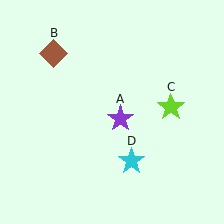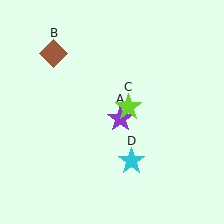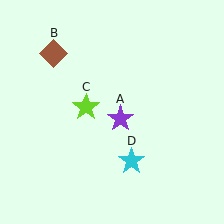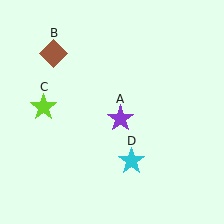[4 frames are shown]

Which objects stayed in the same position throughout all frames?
Purple star (object A) and brown diamond (object B) and cyan star (object D) remained stationary.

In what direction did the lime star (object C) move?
The lime star (object C) moved left.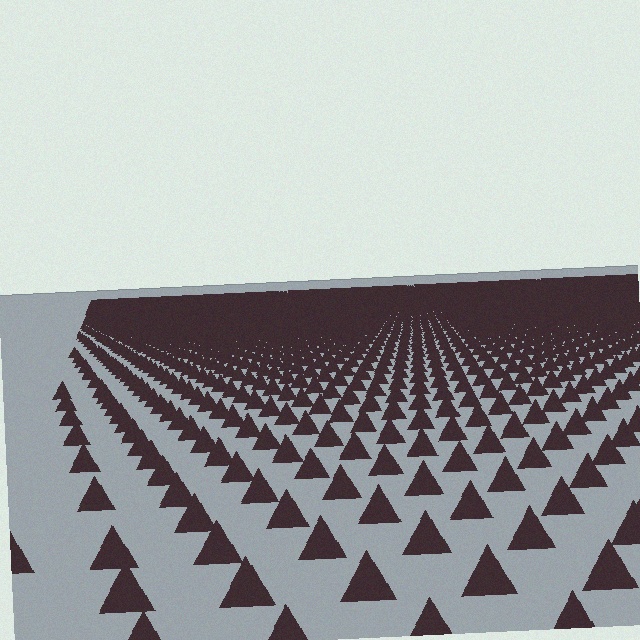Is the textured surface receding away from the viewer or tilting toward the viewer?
The surface is receding away from the viewer. Texture elements get smaller and denser toward the top.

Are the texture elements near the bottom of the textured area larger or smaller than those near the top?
Larger. Near the bottom, elements are closer to the viewer and appear at a bigger on-screen size.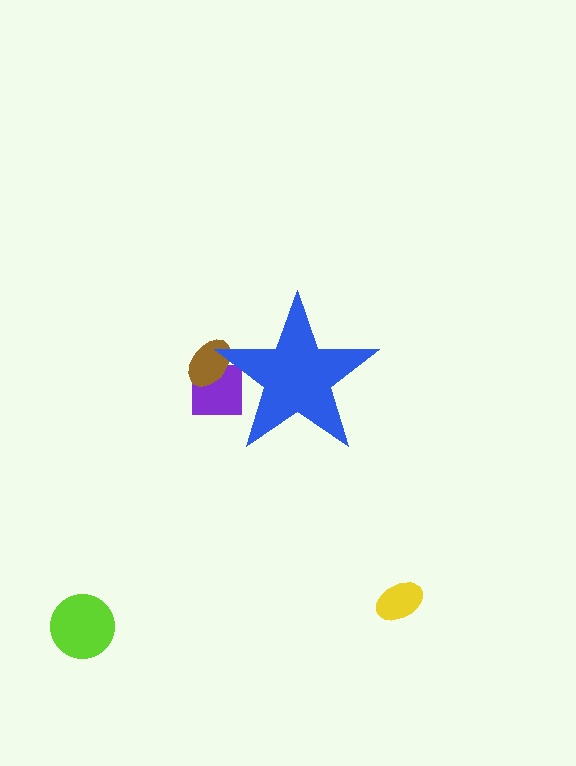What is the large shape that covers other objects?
A blue star.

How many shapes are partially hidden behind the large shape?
2 shapes are partially hidden.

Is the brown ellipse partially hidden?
Yes, the brown ellipse is partially hidden behind the blue star.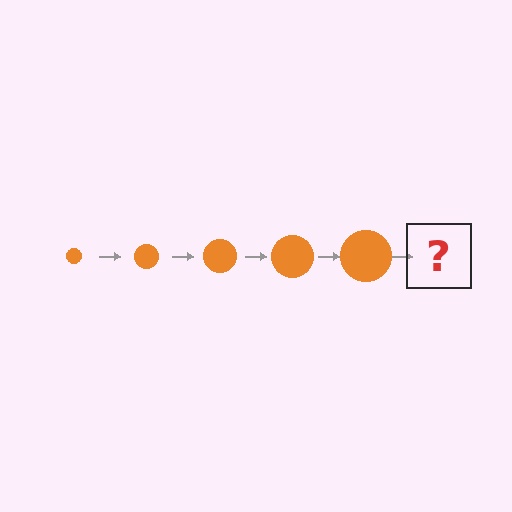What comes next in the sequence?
The next element should be an orange circle, larger than the previous one.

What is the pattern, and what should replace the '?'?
The pattern is that the circle gets progressively larger each step. The '?' should be an orange circle, larger than the previous one.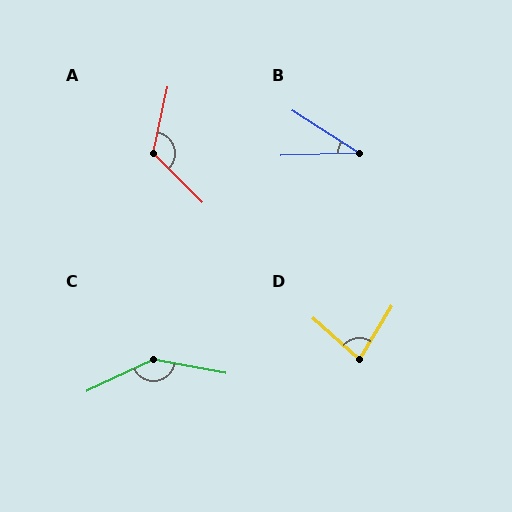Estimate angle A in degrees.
Approximately 123 degrees.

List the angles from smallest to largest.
B (34°), D (80°), A (123°), C (144°).